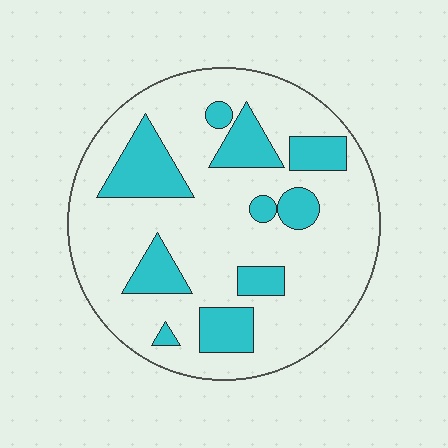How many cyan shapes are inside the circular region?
10.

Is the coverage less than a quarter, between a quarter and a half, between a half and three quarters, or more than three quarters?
Less than a quarter.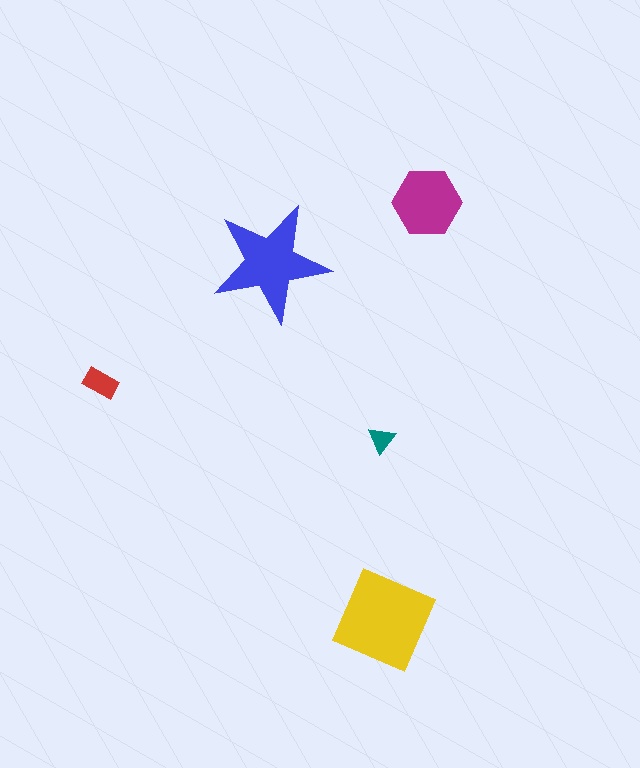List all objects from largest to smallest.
The yellow square, the blue star, the magenta hexagon, the red rectangle, the teal triangle.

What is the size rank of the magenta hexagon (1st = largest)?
3rd.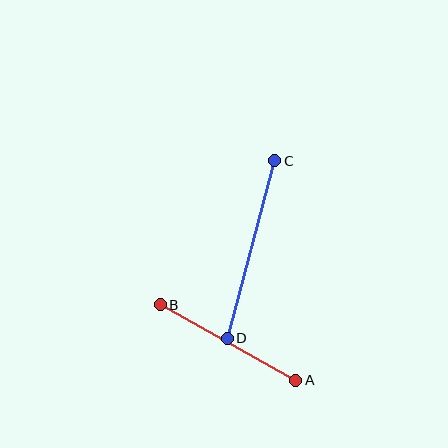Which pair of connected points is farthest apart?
Points C and D are farthest apart.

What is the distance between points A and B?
The distance is approximately 155 pixels.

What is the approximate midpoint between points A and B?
The midpoint is at approximately (228, 342) pixels.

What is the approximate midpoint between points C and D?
The midpoint is at approximately (251, 250) pixels.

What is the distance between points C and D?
The distance is approximately 184 pixels.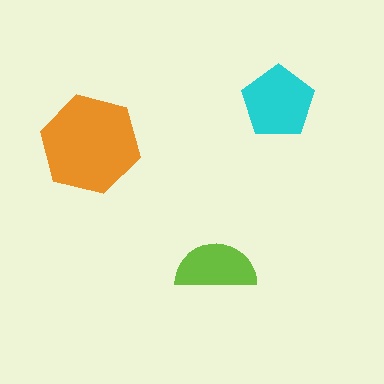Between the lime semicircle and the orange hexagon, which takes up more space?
The orange hexagon.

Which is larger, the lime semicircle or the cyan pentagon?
The cyan pentagon.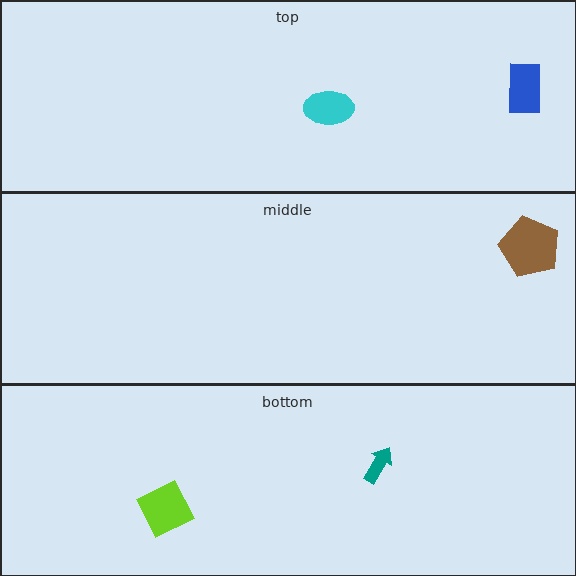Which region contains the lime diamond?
The bottom region.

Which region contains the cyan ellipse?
The top region.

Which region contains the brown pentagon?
The middle region.